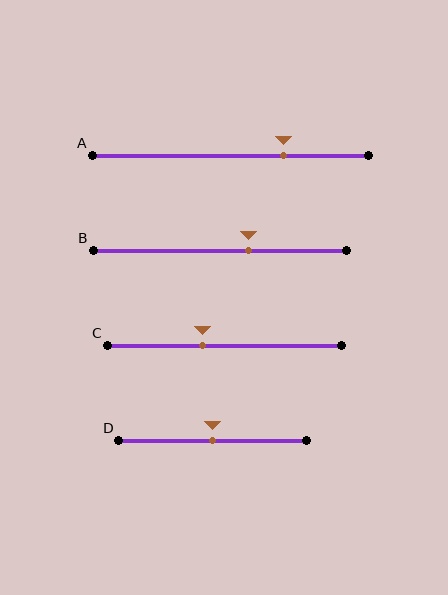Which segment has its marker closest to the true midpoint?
Segment D has its marker closest to the true midpoint.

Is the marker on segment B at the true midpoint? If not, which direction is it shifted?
No, the marker on segment B is shifted to the right by about 12% of the segment length.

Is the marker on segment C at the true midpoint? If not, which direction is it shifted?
No, the marker on segment C is shifted to the left by about 9% of the segment length.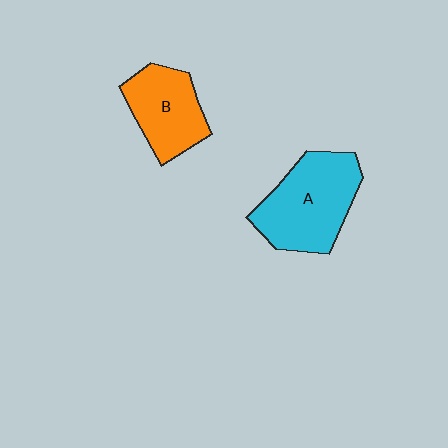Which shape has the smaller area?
Shape B (orange).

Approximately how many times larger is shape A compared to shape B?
Approximately 1.4 times.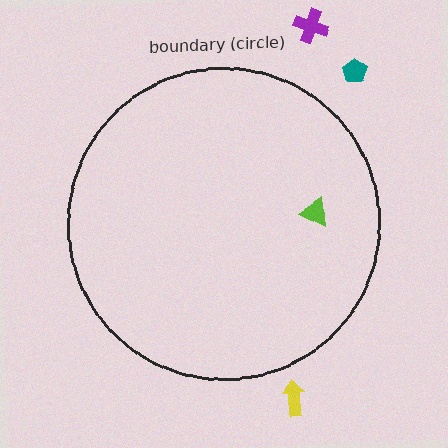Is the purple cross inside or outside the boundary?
Outside.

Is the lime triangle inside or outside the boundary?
Inside.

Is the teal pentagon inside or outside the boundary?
Outside.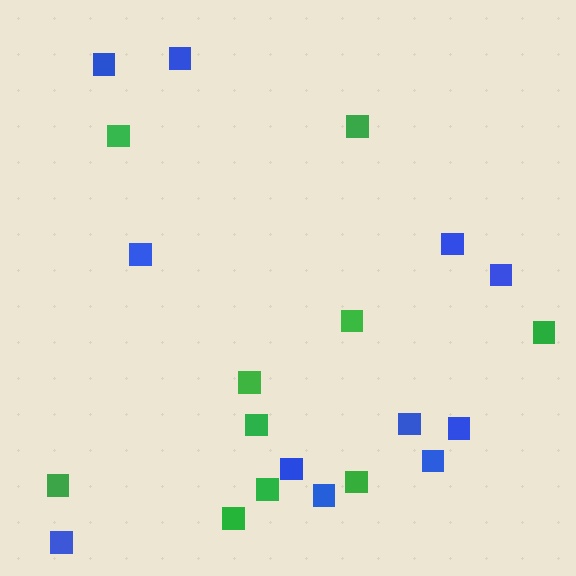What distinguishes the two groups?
There are 2 groups: one group of green squares (10) and one group of blue squares (11).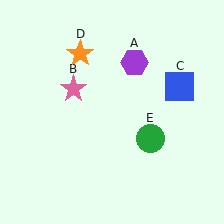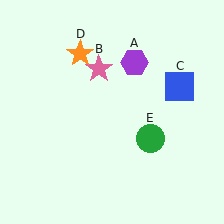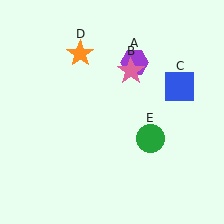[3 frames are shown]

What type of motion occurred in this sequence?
The pink star (object B) rotated clockwise around the center of the scene.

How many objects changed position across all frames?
1 object changed position: pink star (object B).